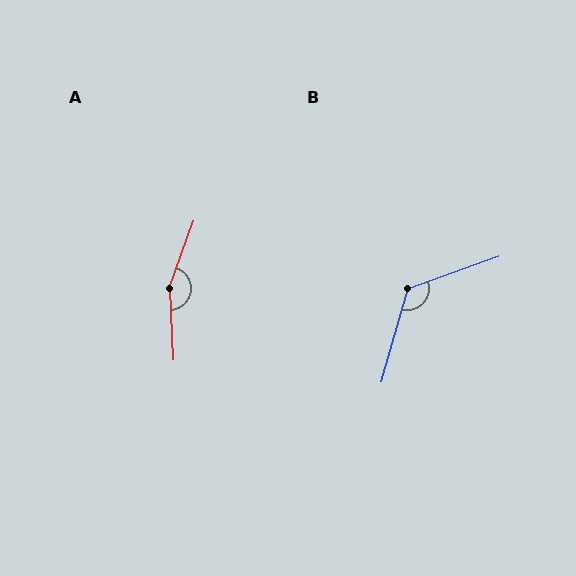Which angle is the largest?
A, at approximately 158 degrees.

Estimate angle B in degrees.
Approximately 125 degrees.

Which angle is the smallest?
B, at approximately 125 degrees.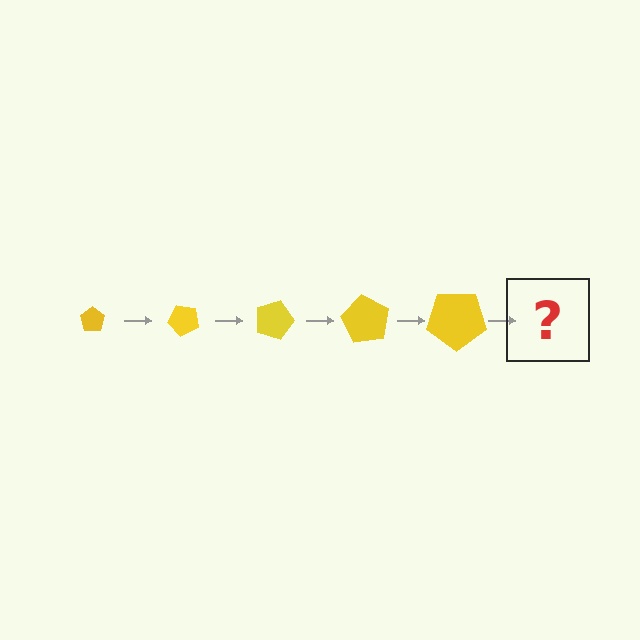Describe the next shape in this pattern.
It should be a pentagon, larger than the previous one and rotated 225 degrees from the start.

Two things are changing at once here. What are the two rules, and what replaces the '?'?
The two rules are that the pentagon grows larger each step and it rotates 45 degrees each step. The '?' should be a pentagon, larger than the previous one and rotated 225 degrees from the start.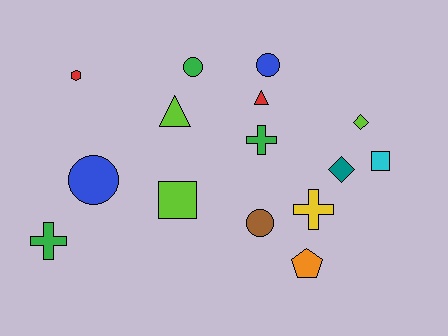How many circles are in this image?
There are 4 circles.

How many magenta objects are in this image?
There are no magenta objects.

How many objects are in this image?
There are 15 objects.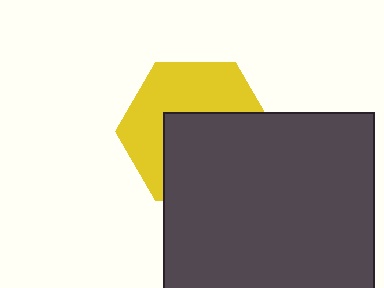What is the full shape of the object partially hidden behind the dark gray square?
The partially hidden object is a yellow hexagon.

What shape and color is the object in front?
The object in front is a dark gray square.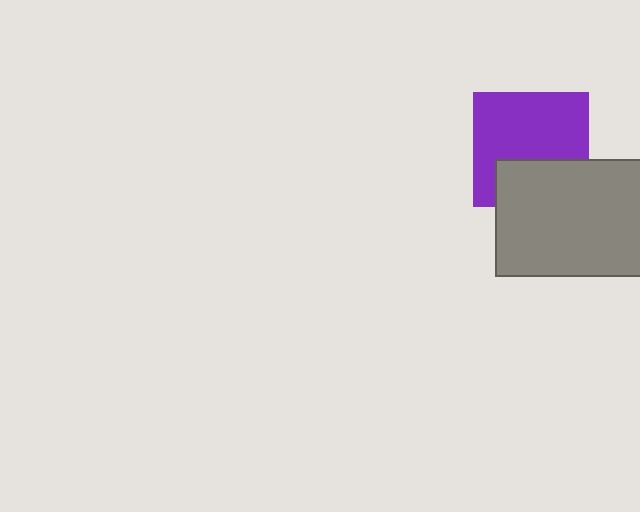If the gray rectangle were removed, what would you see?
You would see the complete purple square.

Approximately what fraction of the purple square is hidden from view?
Roughly 34% of the purple square is hidden behind the gray rectangle.